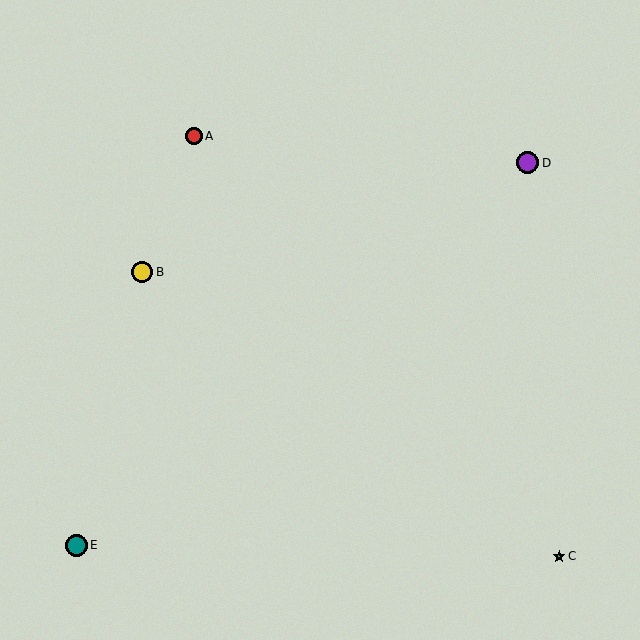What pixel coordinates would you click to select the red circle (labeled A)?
Click at (194, 136) to select the red circle A.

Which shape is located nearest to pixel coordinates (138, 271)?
The yellow circle (labeled B) at (142, 272) is nearest to that location.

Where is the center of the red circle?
The center of the red circle is at (194, 136).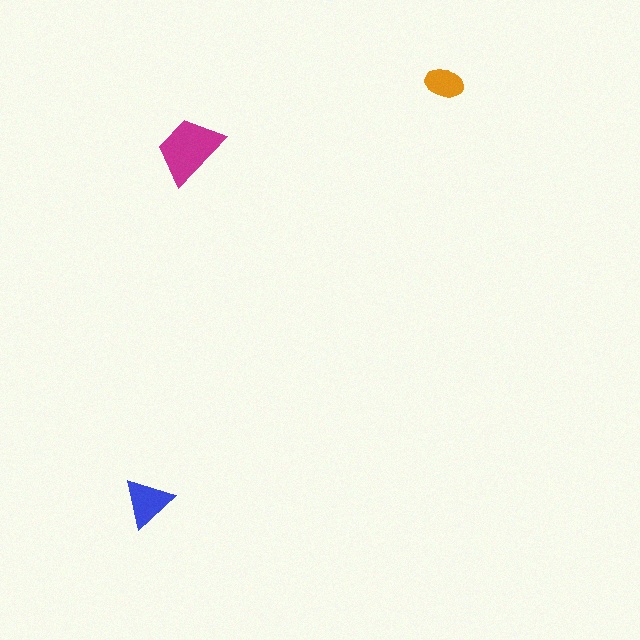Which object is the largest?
The magenta trapezoid.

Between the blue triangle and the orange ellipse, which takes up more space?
The blue triangle.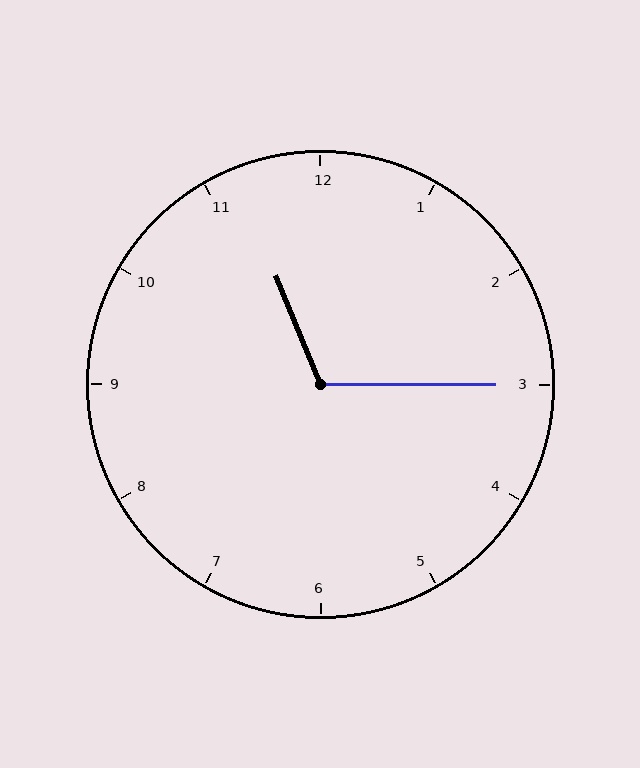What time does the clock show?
11:15.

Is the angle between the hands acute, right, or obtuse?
It is obtuse.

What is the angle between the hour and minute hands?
Approximately 112 degrees.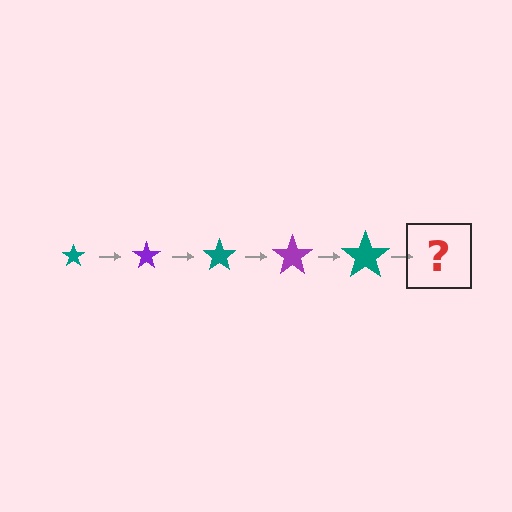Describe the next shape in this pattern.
It should be a purple star, larger than the previous one.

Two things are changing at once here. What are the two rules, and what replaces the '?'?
The two rules are that the star grows larger each step and the color cycles through teal and purple. The '?' should be a purple star, larger than the previous one.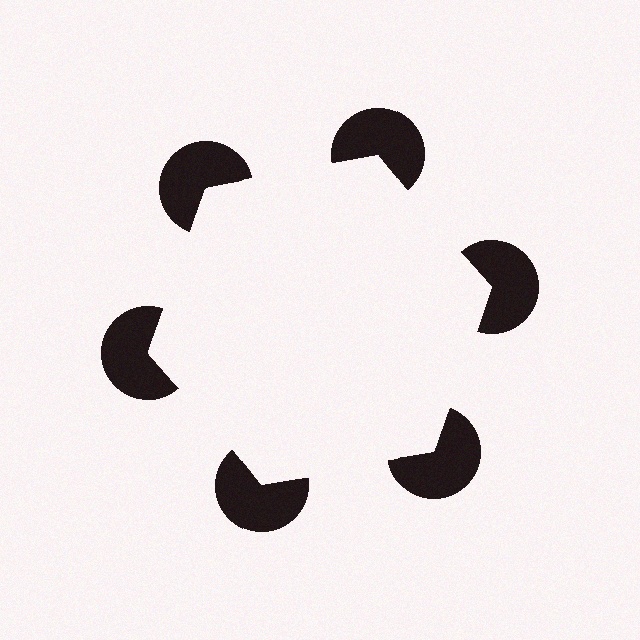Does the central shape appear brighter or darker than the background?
It typically appears slightly brighter than the background, even though no actual brightness change is drawn.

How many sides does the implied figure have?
6 sides.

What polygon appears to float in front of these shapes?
An illusory hexagon — its edges are inferred from the aligned wedge cuts in the pac-man discs, not physically drawn.